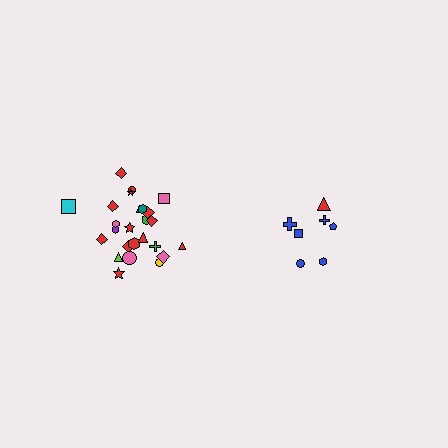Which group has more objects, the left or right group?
The left group.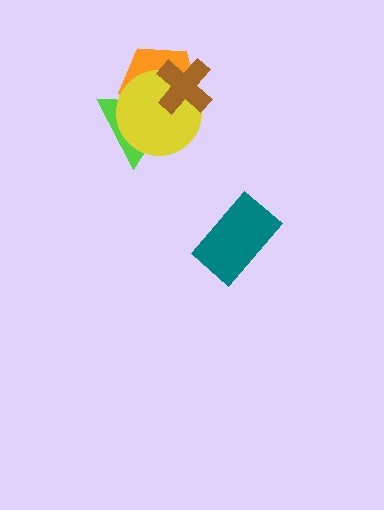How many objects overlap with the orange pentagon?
3 objects overlap with the orange pentagon.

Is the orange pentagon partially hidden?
Yes, it is partially covered by another shape.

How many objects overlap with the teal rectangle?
0 objects overlap with the teal rectangle.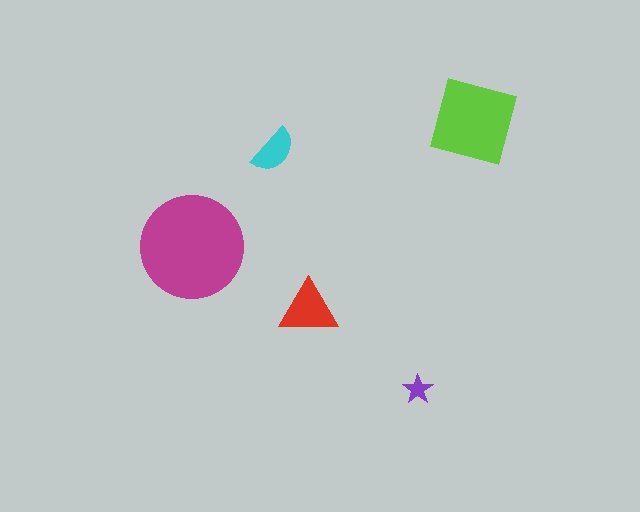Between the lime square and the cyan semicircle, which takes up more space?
The lime square.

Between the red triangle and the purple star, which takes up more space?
The red triangle.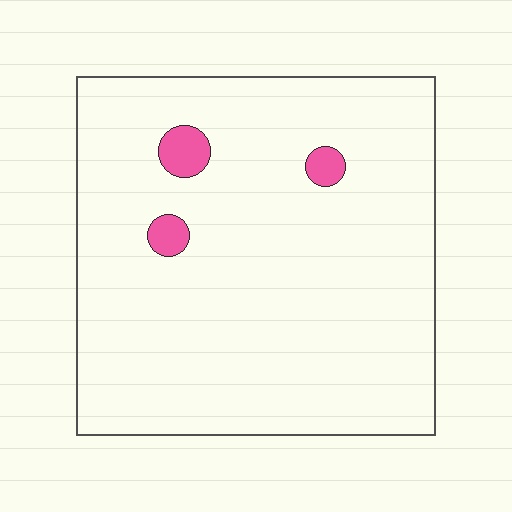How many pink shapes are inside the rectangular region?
3.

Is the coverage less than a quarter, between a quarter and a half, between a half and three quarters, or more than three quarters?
Less than a quarter.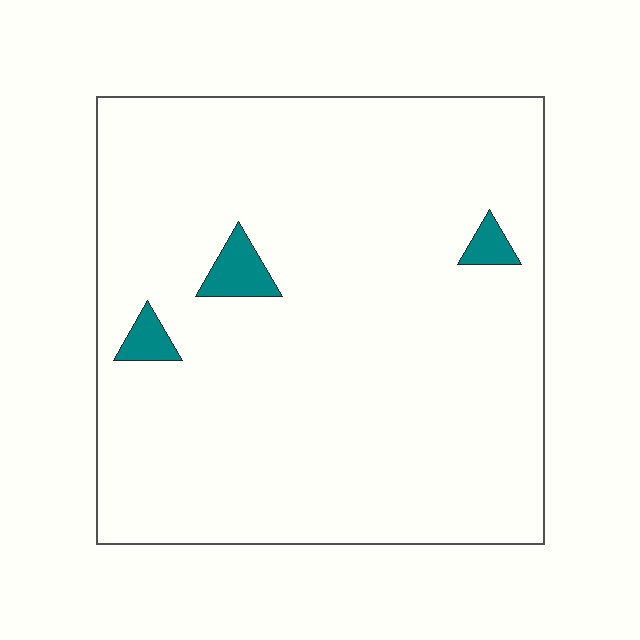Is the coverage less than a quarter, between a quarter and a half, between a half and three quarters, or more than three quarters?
Less than a quarter.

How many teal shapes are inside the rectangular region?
3.